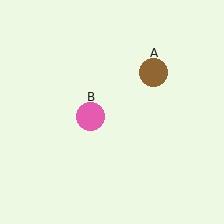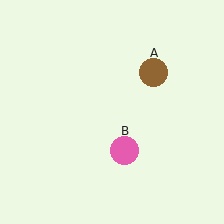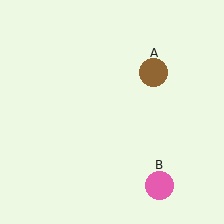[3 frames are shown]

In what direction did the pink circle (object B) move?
The pink circle (object B) moved down and to the right.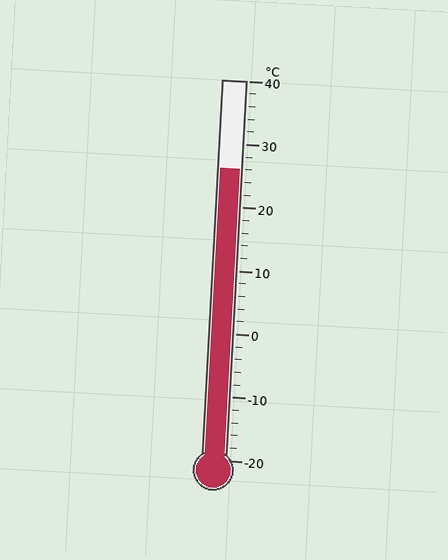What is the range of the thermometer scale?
The thermometer scale ranges from -20°C to 40°C.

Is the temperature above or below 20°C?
The temperature is above 20°C.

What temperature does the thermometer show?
The thermometer shows approximately 26°C.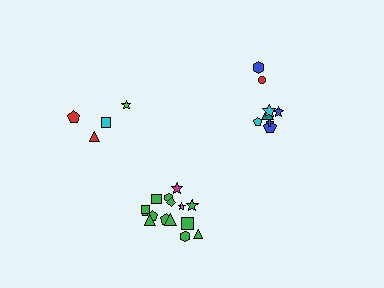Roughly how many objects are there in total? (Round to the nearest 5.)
Roughly 25 objects in total.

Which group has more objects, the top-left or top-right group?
The top-right group.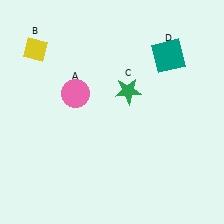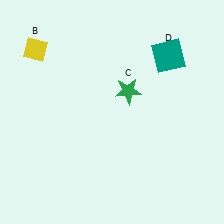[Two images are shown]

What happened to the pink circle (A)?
The pink circle (A) was removed in Image 2. It was in the top-left area of Image 1.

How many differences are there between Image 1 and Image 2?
There is 1 difference between the two images.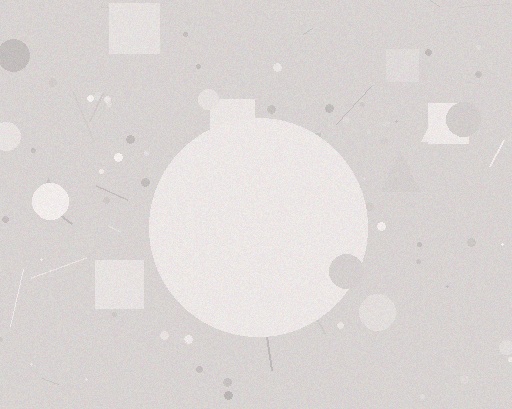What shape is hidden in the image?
A circle is hidden in the image.